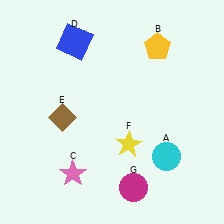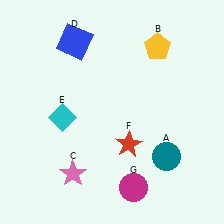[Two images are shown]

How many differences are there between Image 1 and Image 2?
There are 3 differences between the two images.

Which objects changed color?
A changed from cyan to teal. E changed from brown to cyan. F changed from yellow to red.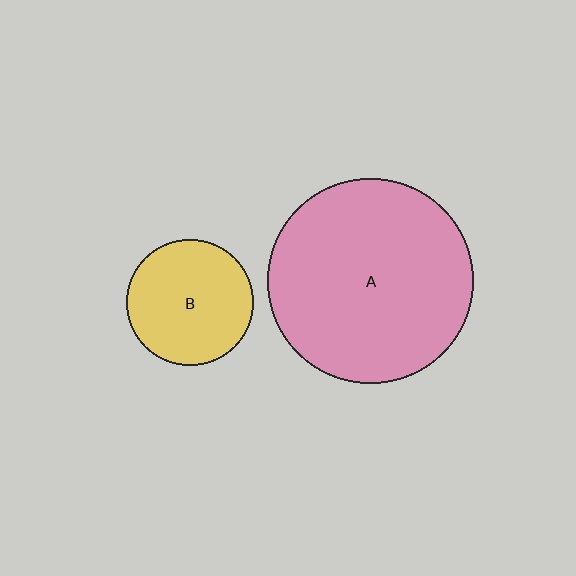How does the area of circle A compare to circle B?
Approximately 2.6 times.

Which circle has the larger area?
Circle A (pink).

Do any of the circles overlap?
No, none of the circles overlap.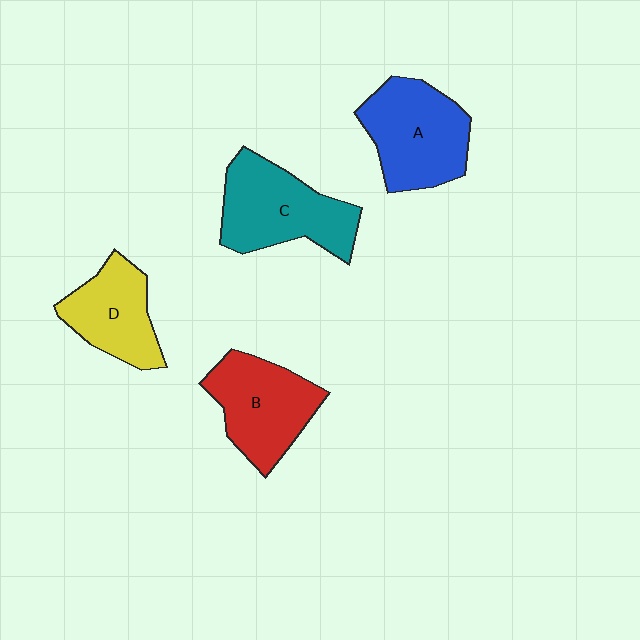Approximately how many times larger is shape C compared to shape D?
Approximately 1.3 times.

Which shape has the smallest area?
Shape D (yellow).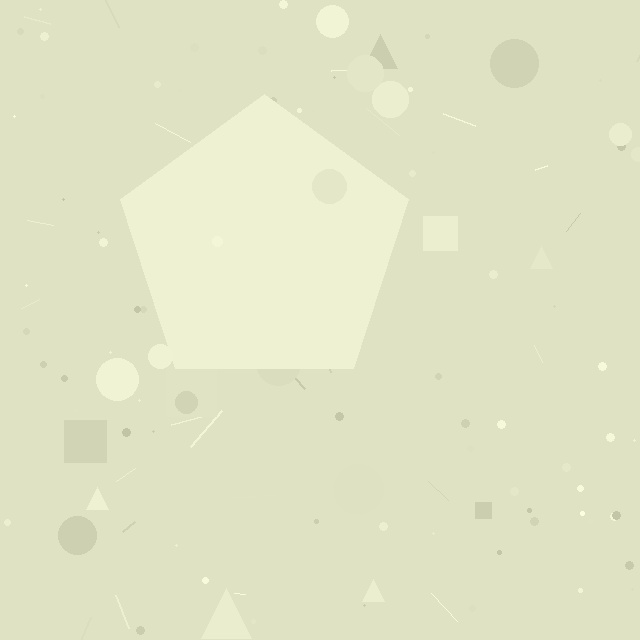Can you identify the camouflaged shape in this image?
The camouflaged shape is a pentagon.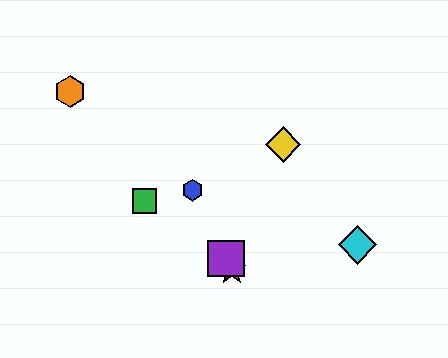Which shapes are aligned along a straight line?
The red star, the blue hexagon, the purple square are aligned along a straight line.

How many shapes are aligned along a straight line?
3 shapes (the red star, the blue hexagon, the purple square) are aligned along a straight line.